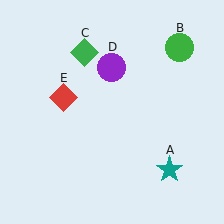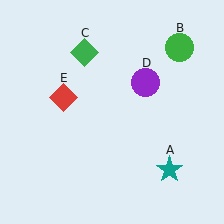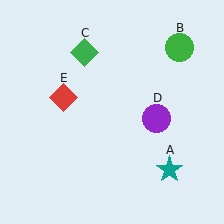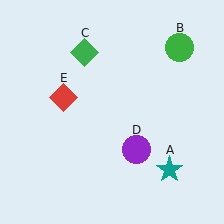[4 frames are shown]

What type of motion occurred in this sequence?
The purple circle (object D) rotated clockwise around the center of the scene.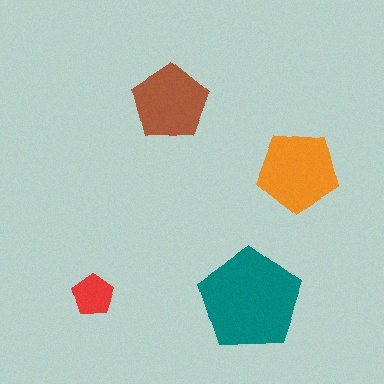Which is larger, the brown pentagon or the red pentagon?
The brown one.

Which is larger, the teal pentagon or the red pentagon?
The teal one.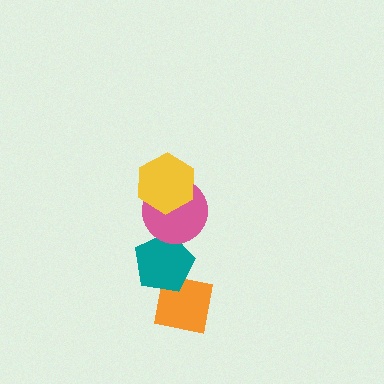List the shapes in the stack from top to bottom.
From top to bottom: the yellow hexagon, the pink circle, the teal pentagon, the orange square.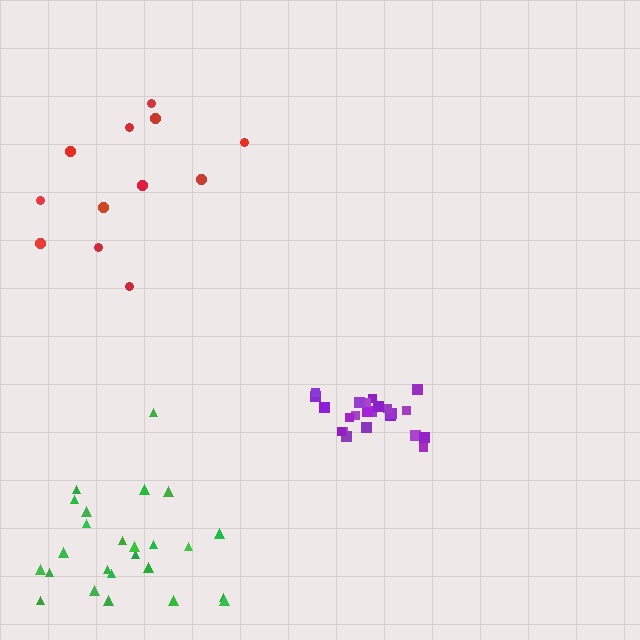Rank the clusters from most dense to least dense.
purple, green, red.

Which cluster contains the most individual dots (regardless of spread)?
Green (25).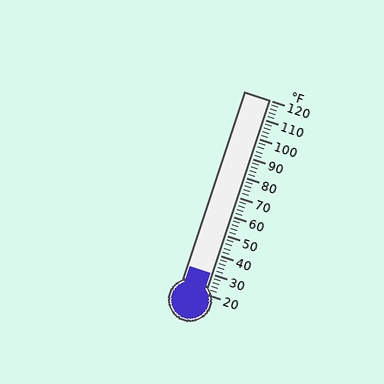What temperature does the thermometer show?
The thermometer shows approximately 30°F.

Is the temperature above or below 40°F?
The temperature is below 40°F.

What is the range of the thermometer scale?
The thermometer scale ranges from 20°F to 120°F.